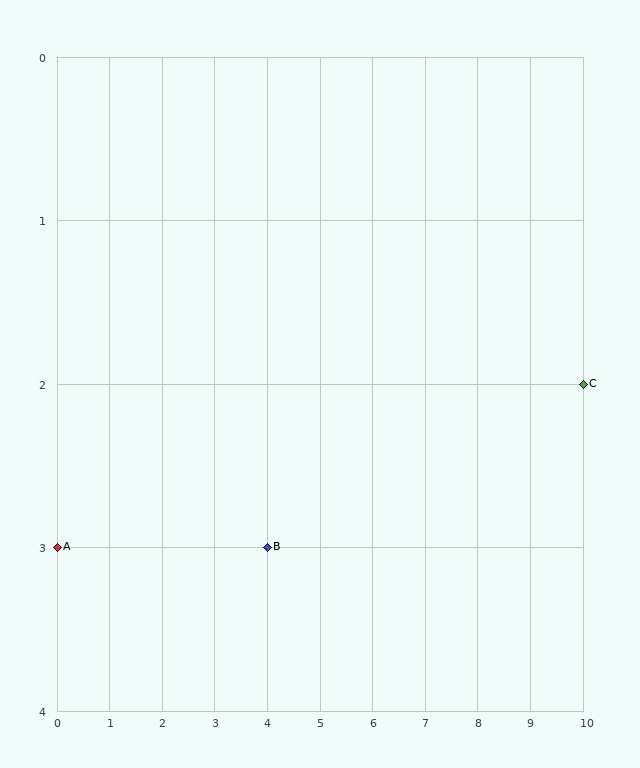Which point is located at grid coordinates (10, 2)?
Point C is at (10, 2).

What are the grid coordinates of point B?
Point B is at grid coordinates (4, 3).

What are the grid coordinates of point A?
Point A is at grid coordinates (0, 3).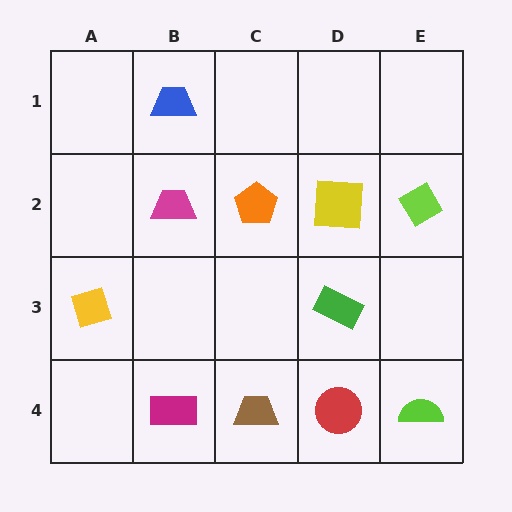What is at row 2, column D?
A yellow square.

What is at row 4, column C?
A brown trapezoid.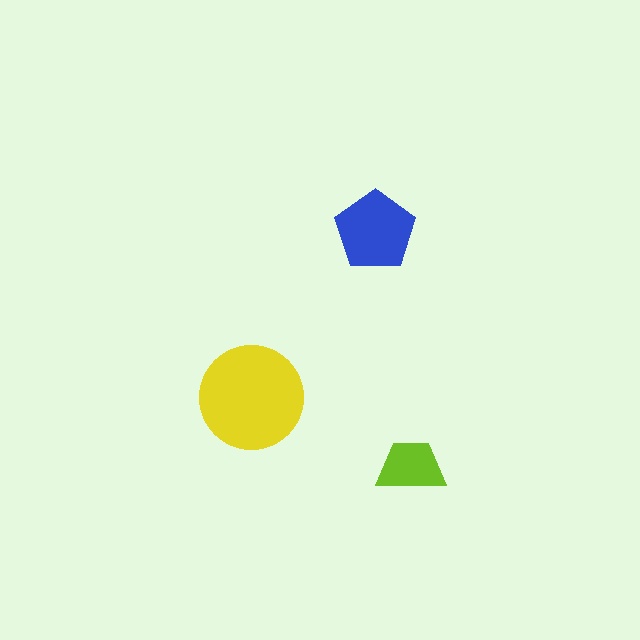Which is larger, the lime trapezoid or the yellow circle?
The yellow circle.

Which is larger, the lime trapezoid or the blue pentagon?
The blue pentagon.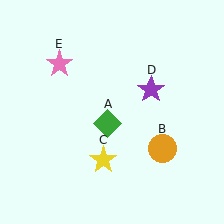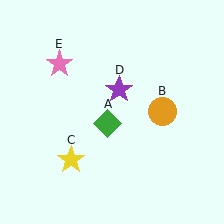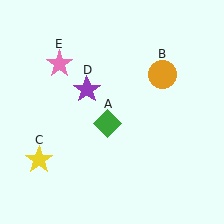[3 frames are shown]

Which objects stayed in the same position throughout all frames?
Green diamond (object A) and pink star (object E) remained stationary.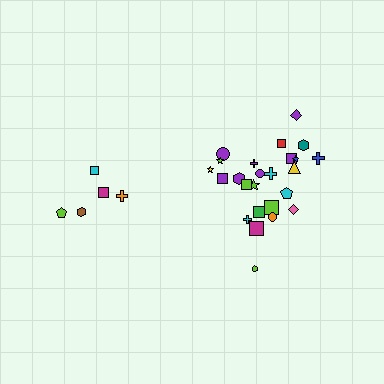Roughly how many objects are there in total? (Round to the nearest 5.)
Roughly 30 objects in total.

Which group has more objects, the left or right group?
The right group.